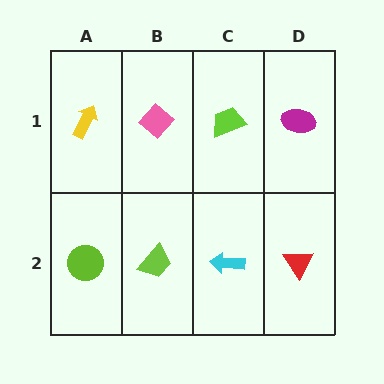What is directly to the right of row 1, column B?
A lime trapezoid.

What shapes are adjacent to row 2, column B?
A pink diamond (row 1, column B), a lime circle (row 2, column A), a cyan arrow (row 2, column C).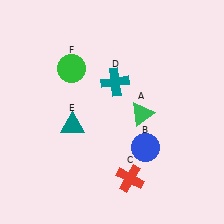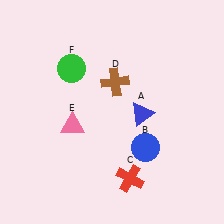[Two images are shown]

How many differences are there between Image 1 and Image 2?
There are 3 differences between the two images.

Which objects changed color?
A changed from green to blue. D changed from teal to brown. E changed from teal to pink.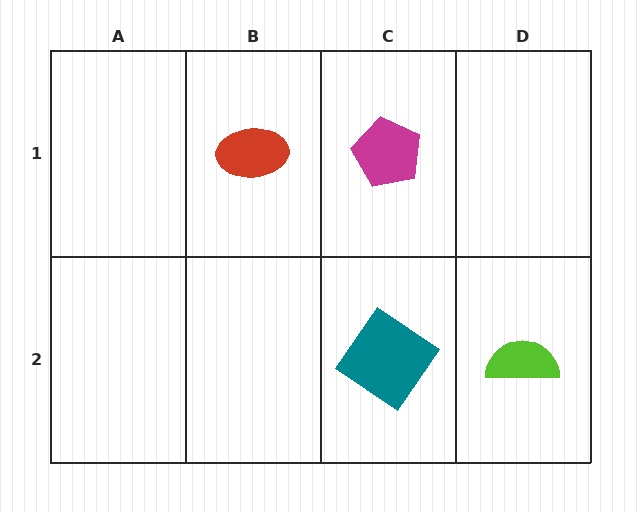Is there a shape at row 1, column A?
No, that cell is empty.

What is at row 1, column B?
A red ellipse.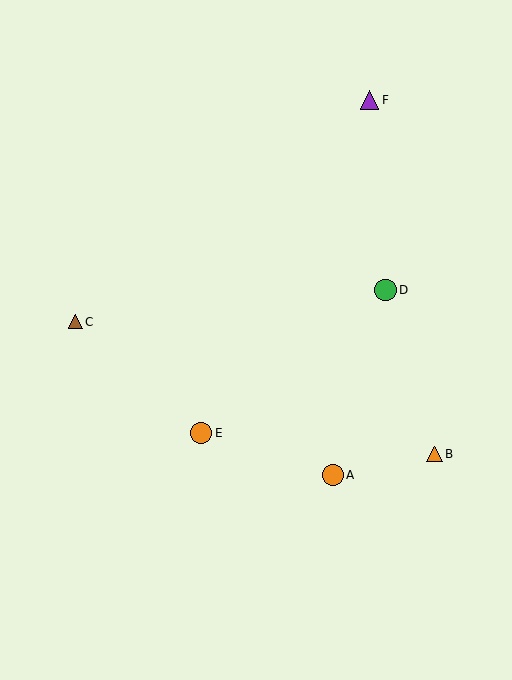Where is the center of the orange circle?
The center of the orange circle is at (333, 475).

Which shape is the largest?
The orange circle (labeled E) is the largest.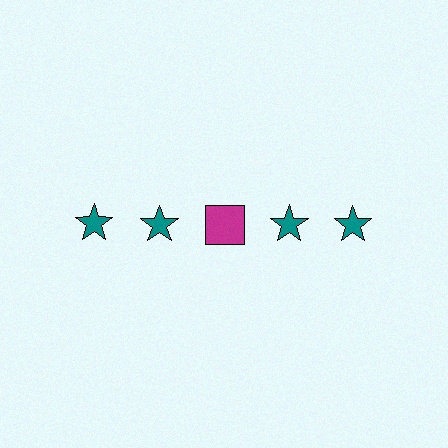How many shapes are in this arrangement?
There are 5 shapes arranged in a grid pattern.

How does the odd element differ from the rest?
It differs in both color (magenta instead of teal) and shape (square instead of star).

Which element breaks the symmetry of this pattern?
The magenta square in the top row, center column breaks the symmetry. All other shapes are teal stars.